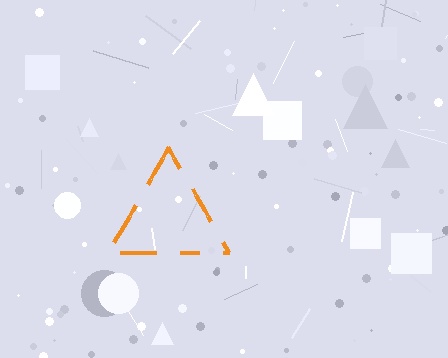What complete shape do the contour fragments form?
The contour fragments form a triangle.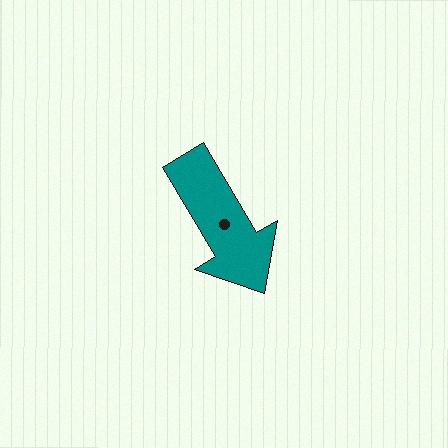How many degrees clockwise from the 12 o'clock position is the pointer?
Approximately 149 degrees.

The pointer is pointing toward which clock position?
Roughly 5 o'clock.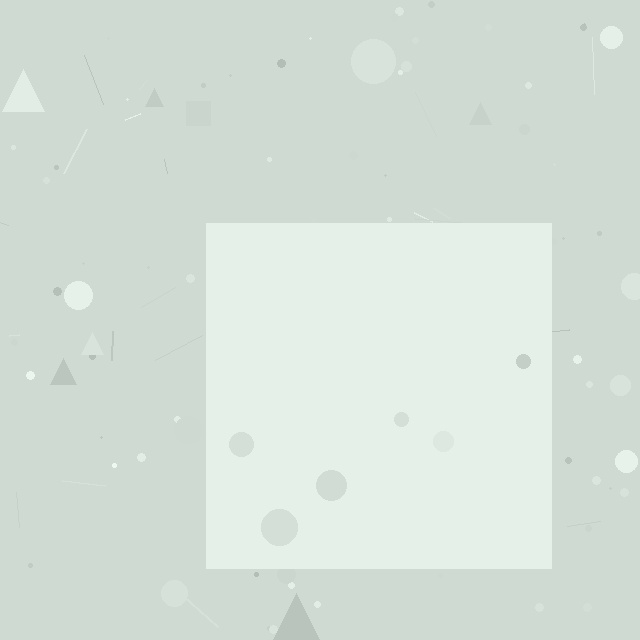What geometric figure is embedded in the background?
A square is embedded in the background.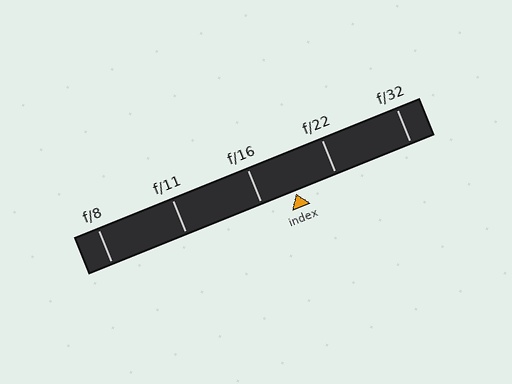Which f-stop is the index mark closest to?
The index mark is closest to f/16.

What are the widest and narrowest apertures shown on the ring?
The widest aperture shown is f/8 and the narrowest is f/32.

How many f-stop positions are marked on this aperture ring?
There are 5 f-stop positions marked.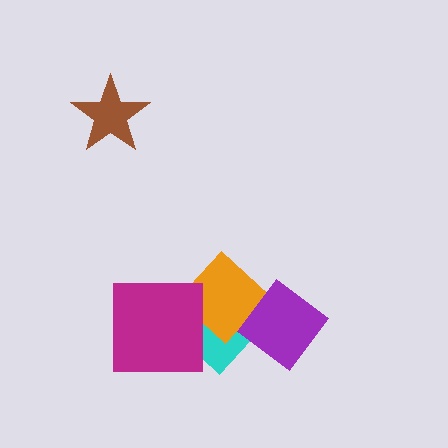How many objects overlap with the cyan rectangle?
3 objects overlap with the cyan rectangle.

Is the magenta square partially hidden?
No, no other shape covers it.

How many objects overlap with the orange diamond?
3 objects overlap with the orange diamond.